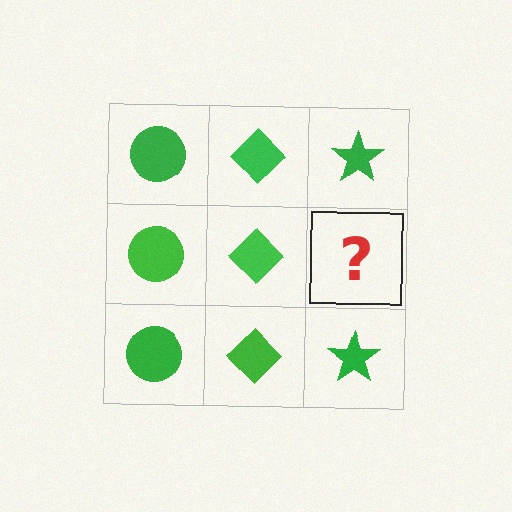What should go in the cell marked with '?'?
The missing cell should contain a green star.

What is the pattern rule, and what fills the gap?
The rule is that each column has a consistent shape. The gap should be filled with a green star.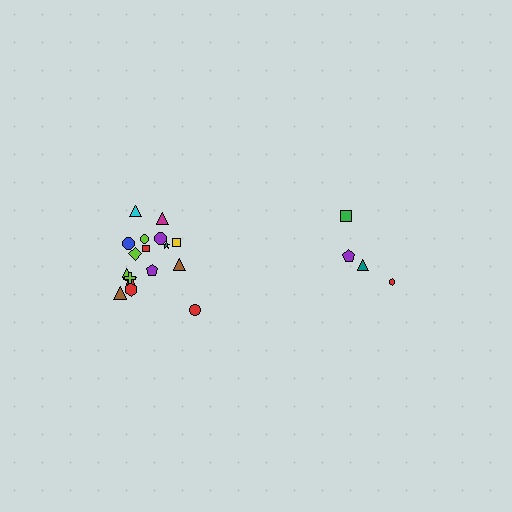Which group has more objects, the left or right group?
The left group.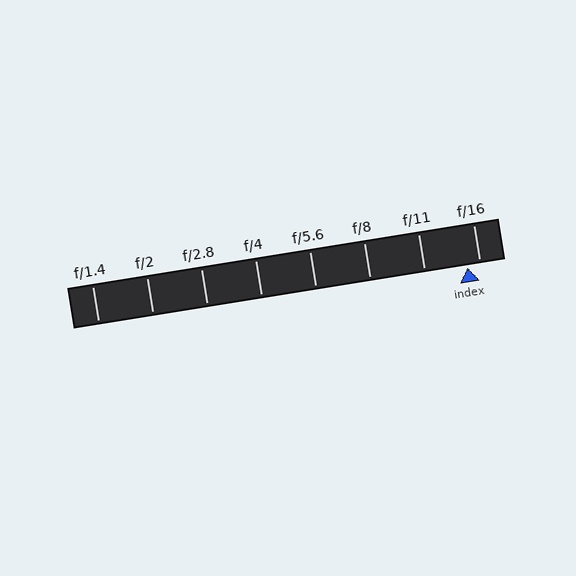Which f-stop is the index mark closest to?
The index mark is closest to f/16.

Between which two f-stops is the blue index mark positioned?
The index mark is between f/11 and f/16.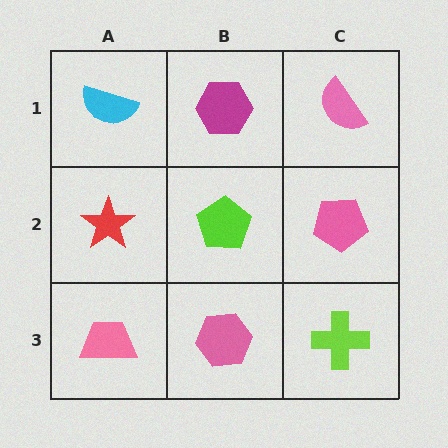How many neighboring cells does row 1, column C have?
2.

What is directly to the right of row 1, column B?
A pink semicircle.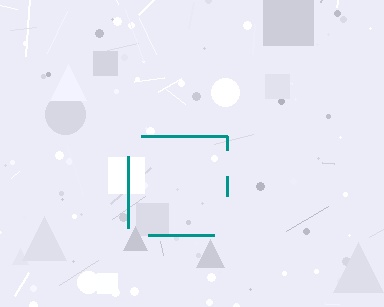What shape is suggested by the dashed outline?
The dashed outline suggests a square.